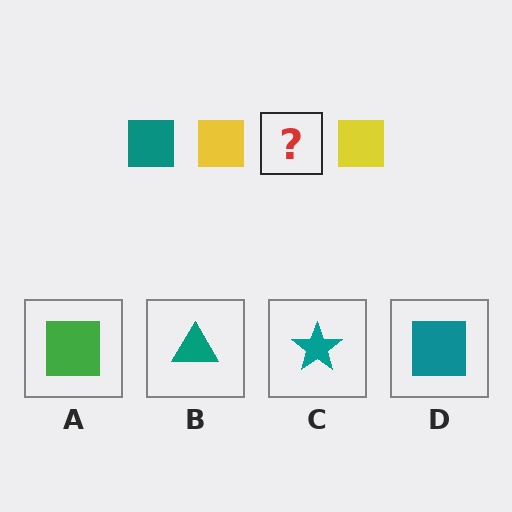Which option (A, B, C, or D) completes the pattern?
D.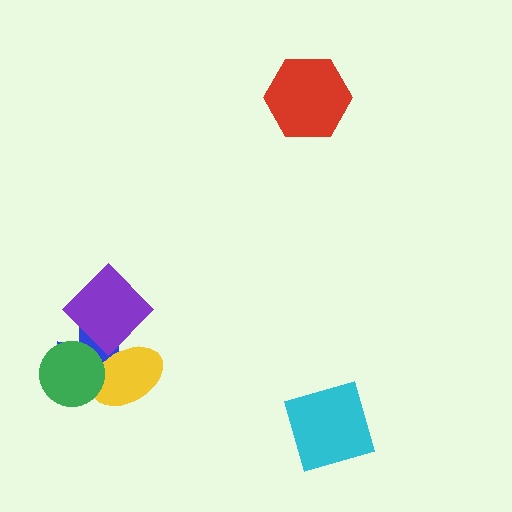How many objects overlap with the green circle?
2 objects overlap with the green circle.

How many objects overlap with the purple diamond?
2 objects overlap with the purple diamond.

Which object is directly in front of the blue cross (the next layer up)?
The yellow ellipse is directly in front of the blue cross.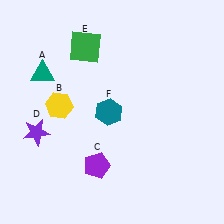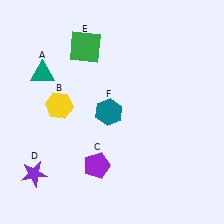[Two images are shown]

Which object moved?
The purple star (D) moved down.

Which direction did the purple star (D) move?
The purple star (D) moved down.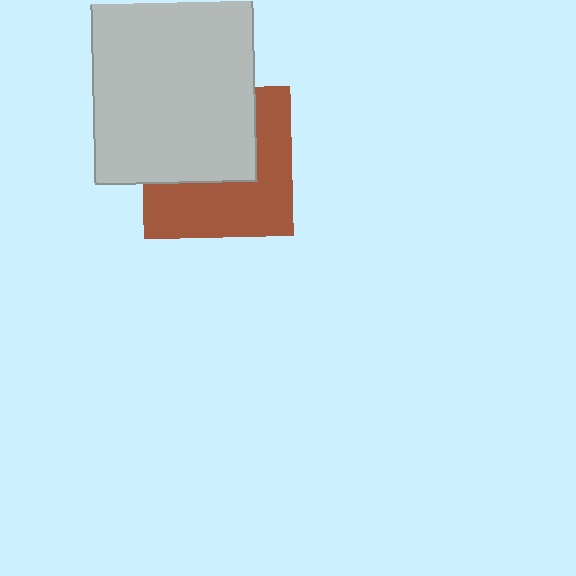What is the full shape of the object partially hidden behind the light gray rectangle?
The partially hidden object is a brown square.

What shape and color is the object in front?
The object in front is a light gray rectangle.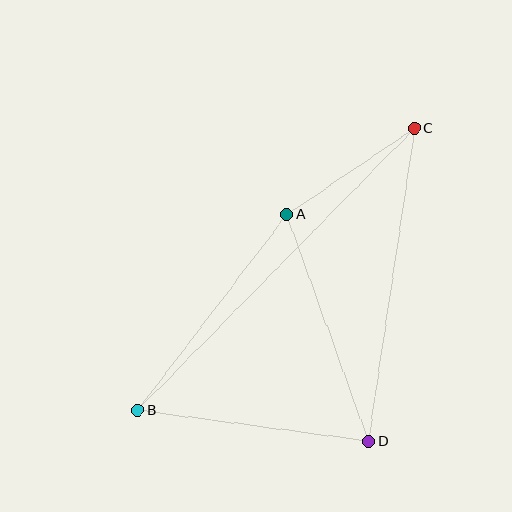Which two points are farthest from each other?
Points B and C are farthest from each other.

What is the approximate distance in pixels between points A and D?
The distance between A and D is approximately 241 pixels.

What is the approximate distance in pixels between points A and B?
The distance between A and B is approximately 246 pixels.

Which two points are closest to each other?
Points A and C are closest to each other.